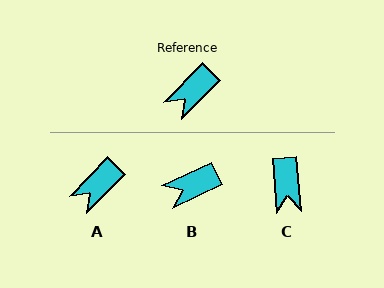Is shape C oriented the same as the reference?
No, it is off by about 49 degrees.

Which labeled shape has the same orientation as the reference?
A.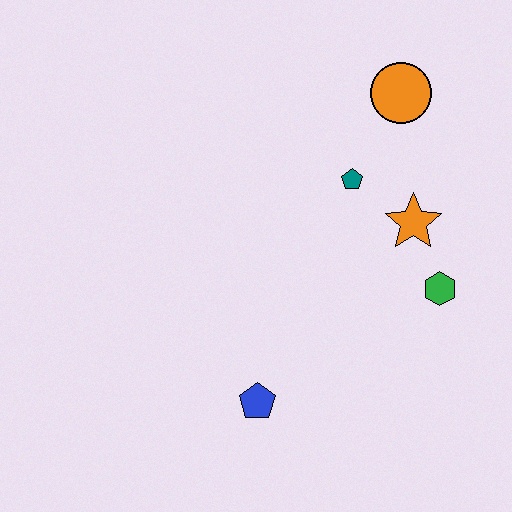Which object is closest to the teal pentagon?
The orange star is closest to the teal pentagon.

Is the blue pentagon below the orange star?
Yes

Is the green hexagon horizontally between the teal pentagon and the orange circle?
No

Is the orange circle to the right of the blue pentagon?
Yes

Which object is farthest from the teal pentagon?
The blue pentagon is farthest from the teal pentagon.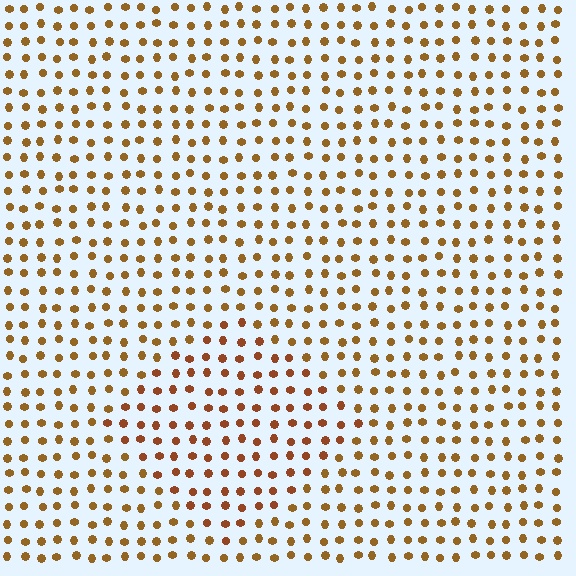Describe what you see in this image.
The image is filled with small brown elements in a uniform arrangement. A diamond-shaped region is visible where the elements are tinted to a slightly different hue, forming a subtle color boundary.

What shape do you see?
I see a diamond.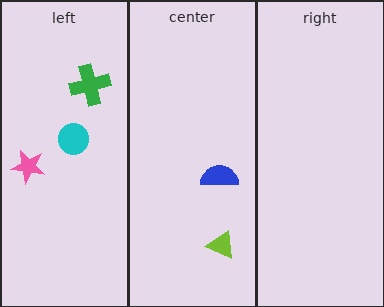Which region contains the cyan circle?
The left region.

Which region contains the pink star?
The left region.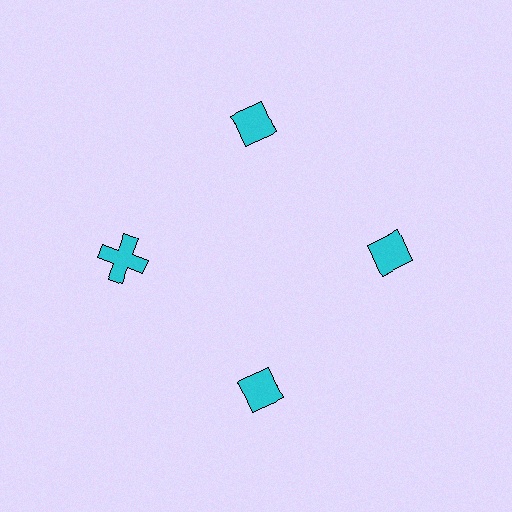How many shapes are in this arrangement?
There are 4 shapes arranged in a ring pattern.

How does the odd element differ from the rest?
It has a different shape: cross instead of diamond.